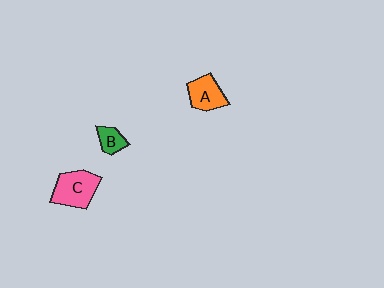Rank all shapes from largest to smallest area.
From largest to smallest: C (pink), A (orange), B (green).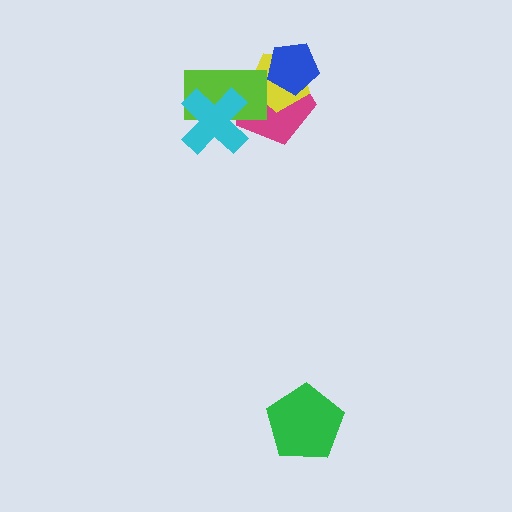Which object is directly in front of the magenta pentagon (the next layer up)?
The yellow pentagon is directly in front of the magenta pentagon.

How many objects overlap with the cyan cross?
2 objects overlap with the cyan cross.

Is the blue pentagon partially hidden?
No, no other shape covers it.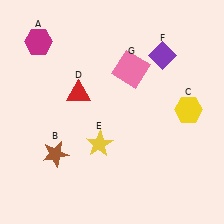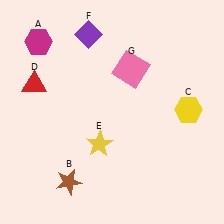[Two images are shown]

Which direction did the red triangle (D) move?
The red triangle (D) moved left.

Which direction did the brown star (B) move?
The brown star (B) moved down.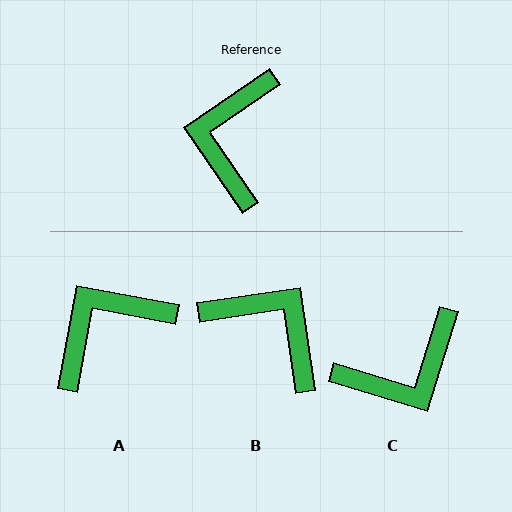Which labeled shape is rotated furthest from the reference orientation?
C, about 128 degrees away.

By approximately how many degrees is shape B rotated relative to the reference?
Approximately 116 degrees clockwise.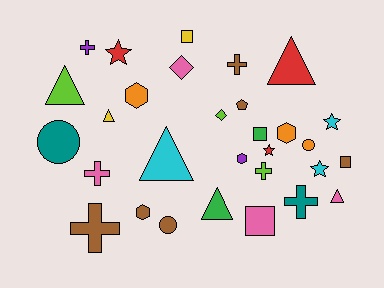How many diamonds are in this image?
There are 2 diamonds.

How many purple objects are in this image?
There are 2 purple objects.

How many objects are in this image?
There are 30 objects.